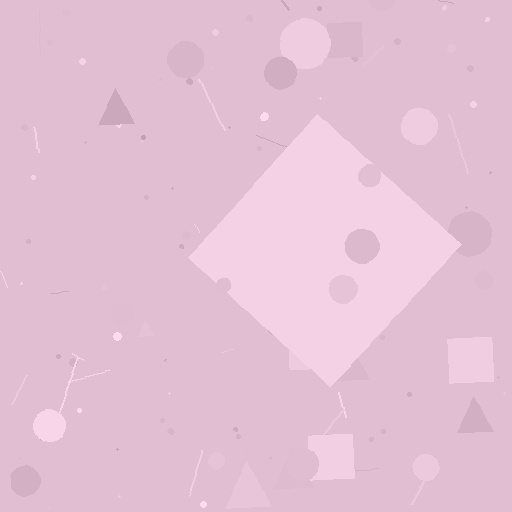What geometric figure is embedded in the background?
A diamond is embedded in the background.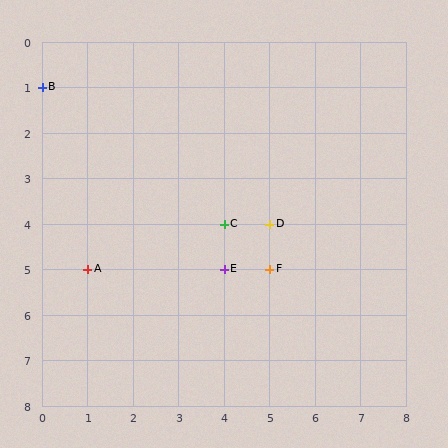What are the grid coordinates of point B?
Point B is at grid coordinates (0, 1).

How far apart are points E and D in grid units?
Points E and D are 1 column and 1 row apart (about 1.4 grid units diagonally).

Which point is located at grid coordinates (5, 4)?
Point D is at (5, 4).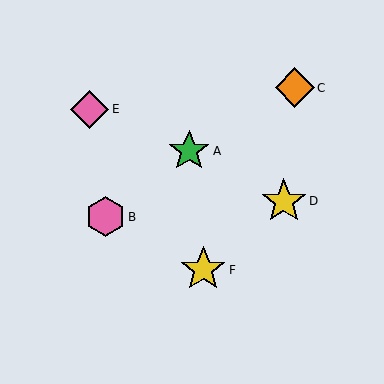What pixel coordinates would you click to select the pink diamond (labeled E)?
Click at (90, 109) to select the pink diamond E.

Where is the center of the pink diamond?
The center of the pink diamond is at (90, 109).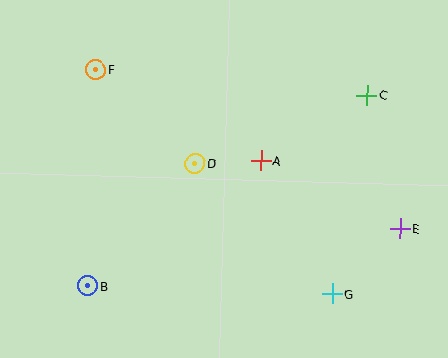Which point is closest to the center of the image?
Point D at (195, 163) is closest to the center.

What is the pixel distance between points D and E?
The distance between D and E is 215 pixels.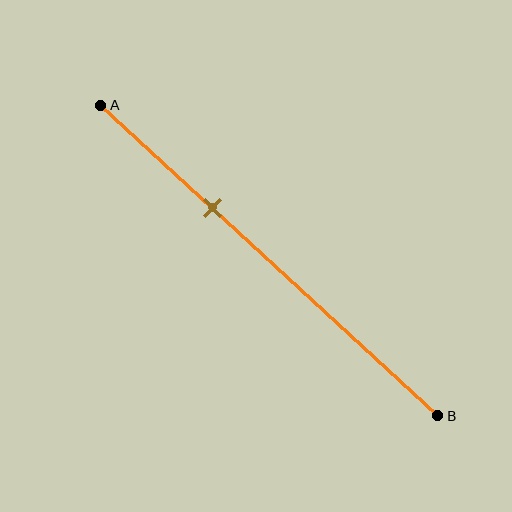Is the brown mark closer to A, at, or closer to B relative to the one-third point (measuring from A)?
The brown mark is approximately at the one-third point of segment AB.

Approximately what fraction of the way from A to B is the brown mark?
The brown mark is approximately 35% of the way from A to B.